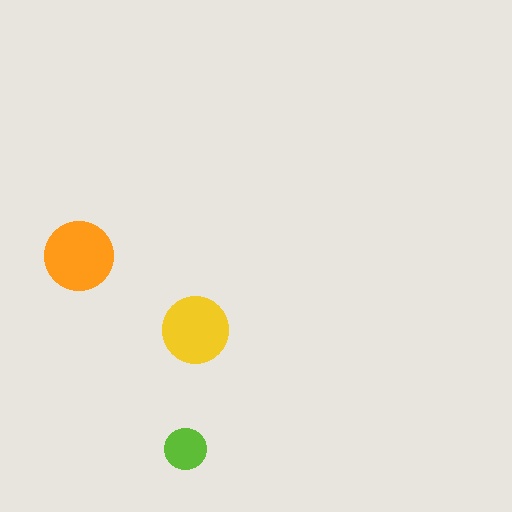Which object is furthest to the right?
The yellow circle is rightmost.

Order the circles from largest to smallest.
the orange one, the yellow one, the lime one.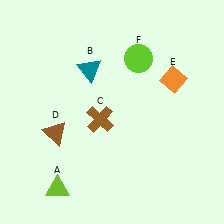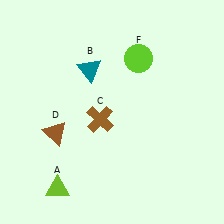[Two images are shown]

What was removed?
The orange diamond (E) was removed in Image 2.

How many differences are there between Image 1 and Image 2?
There is 1 difference between the two images.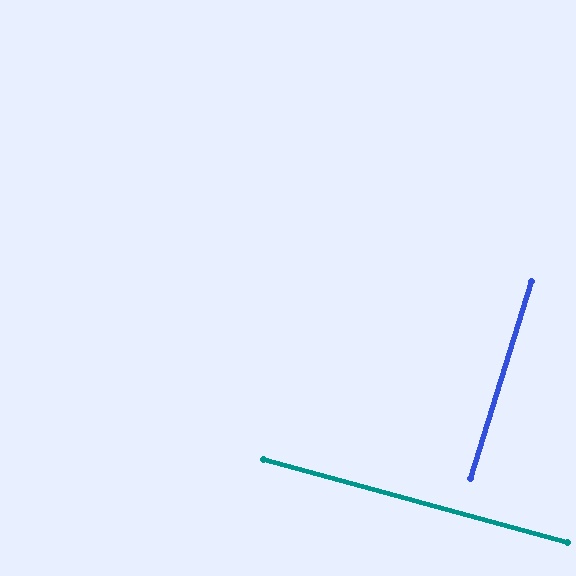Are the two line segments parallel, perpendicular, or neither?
Perpendicular — they meet at approximately 88°.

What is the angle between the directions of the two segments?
Approximately 88 degrees.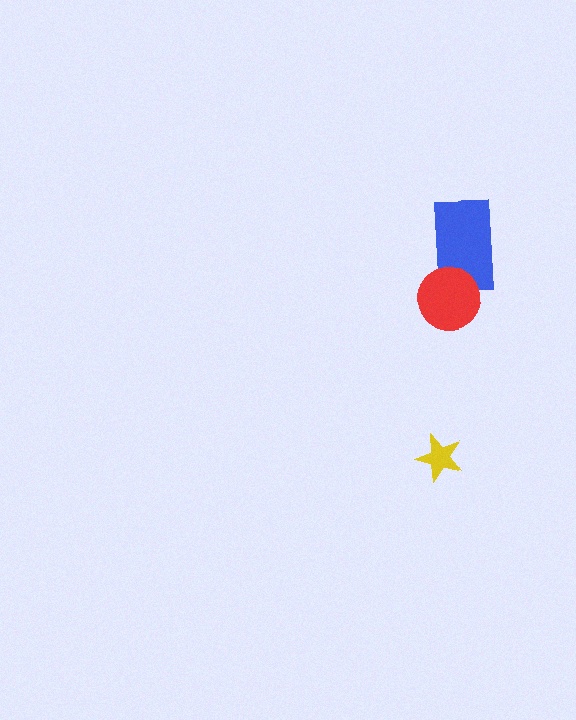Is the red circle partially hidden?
No, no other shape covers it.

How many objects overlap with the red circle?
1 object overlaps with the red circle.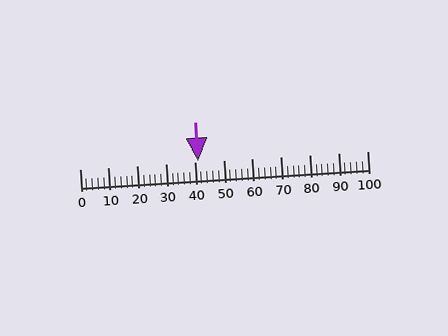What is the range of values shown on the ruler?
The ruler shows values from 0 to 100.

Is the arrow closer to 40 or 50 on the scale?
The arrow is closer to 40.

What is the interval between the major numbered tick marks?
The major tick marks are spaced 10 units apart.